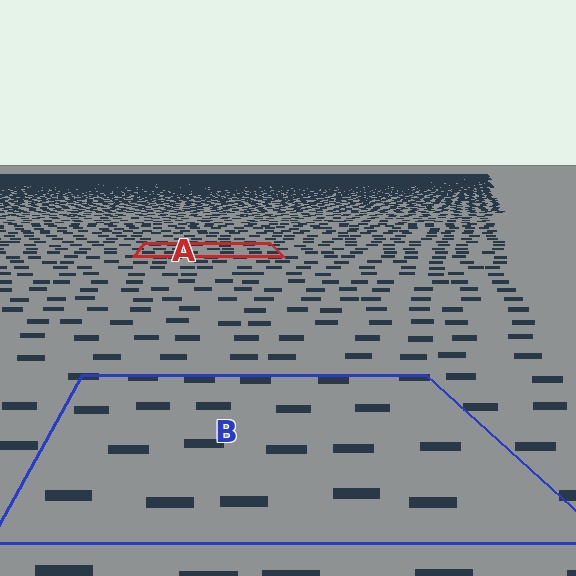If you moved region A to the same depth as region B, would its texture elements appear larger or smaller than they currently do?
They would appear larger. At a closer depth, the same texture elements are projected at a bigger on-screen size.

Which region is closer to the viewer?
Region B is closer. The texture elements there are larger and more spread out.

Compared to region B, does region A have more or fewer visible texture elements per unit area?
Region A has more texture elements per unit area — they are packed more densely because it is farther away.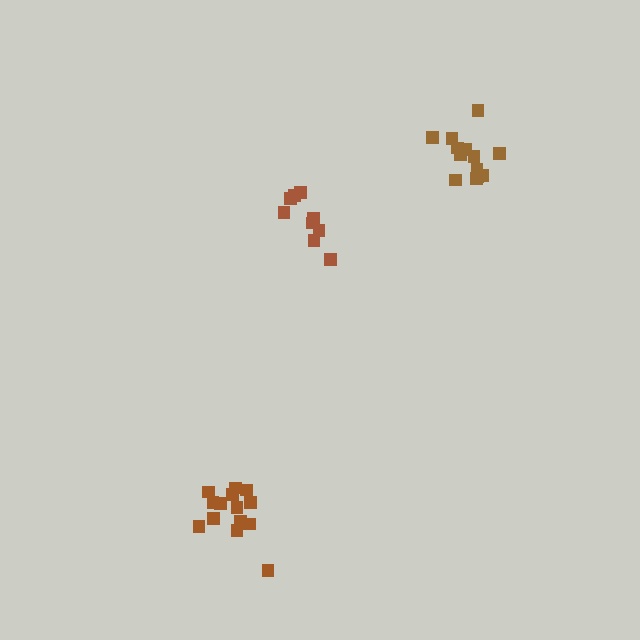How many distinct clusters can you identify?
There are 3 distinct clusters.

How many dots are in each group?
Group 1: 9 dots, Group 2: 14 dots, Group 3: 13 dots (36 total).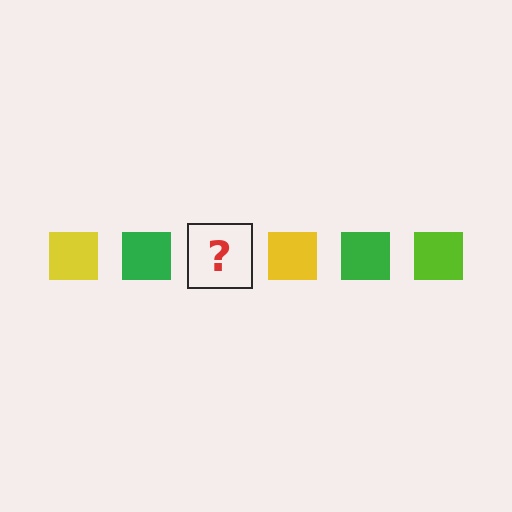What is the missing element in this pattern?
The missing element is a lime square.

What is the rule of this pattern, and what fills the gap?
The rule is that the pattern cycles through yellow, green, lime squares. The gap should be filled with a lime square.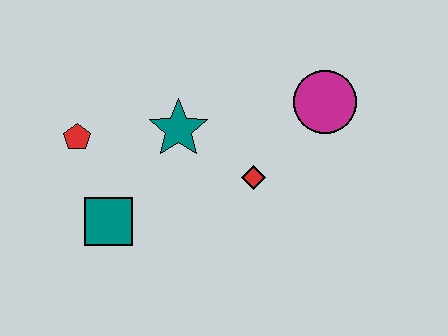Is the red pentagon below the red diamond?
No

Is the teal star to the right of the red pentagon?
Yes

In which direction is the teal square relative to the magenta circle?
The teal square is to the left of the magenta circle.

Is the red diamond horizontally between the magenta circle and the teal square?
Yes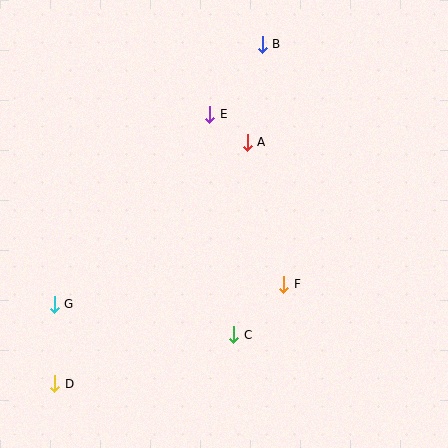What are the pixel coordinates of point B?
Point B is at (262, 44).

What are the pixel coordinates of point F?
Point F is at (284, 284).